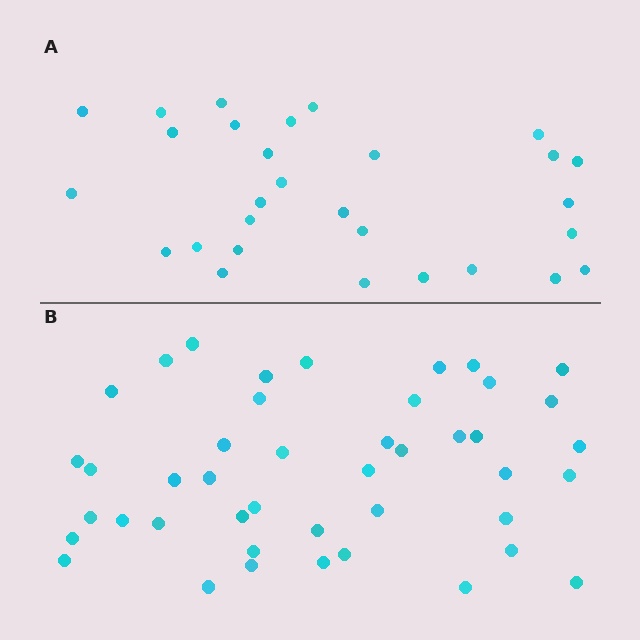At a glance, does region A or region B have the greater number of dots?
Region B (the bottom region) has more dots.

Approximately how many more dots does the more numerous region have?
Region B has approximately 15 more dots than region A.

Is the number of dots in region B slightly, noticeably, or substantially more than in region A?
Region B has substantially more. The ratio is roughly 1.5 to 1.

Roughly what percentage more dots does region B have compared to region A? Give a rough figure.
About 50% more.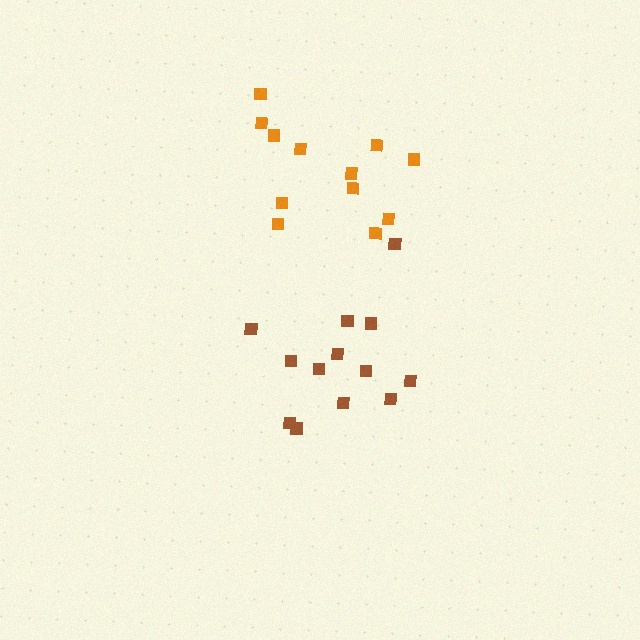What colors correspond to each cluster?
The clusters are colored: brown, orange.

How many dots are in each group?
Group 1: 13 dots, Group 2: 12 dots (25 total).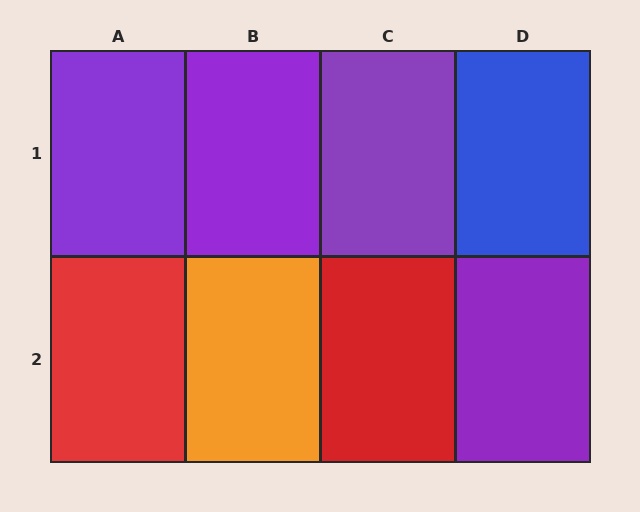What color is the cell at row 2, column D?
Purple.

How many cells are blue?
1 cell is blue.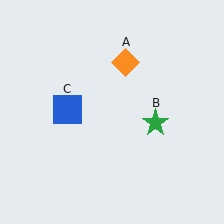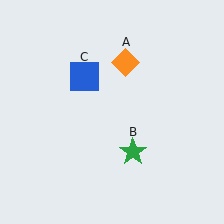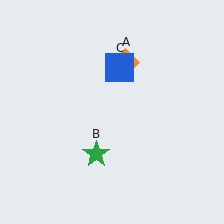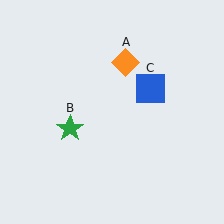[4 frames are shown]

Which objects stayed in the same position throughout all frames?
Orange diamond (object A) remained stationary.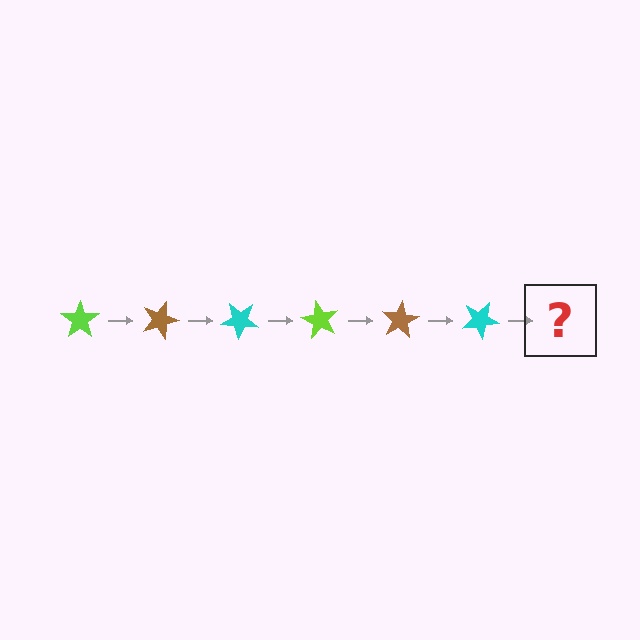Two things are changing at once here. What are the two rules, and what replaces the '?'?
The two rules are that it rotates 20 degrees each step and the color cycles through lime, brown, and cyan. The '?' should be a lime star, rotated 120 degrees from the start.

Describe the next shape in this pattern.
It should be a lime star, rotated 120 degrees from the start.